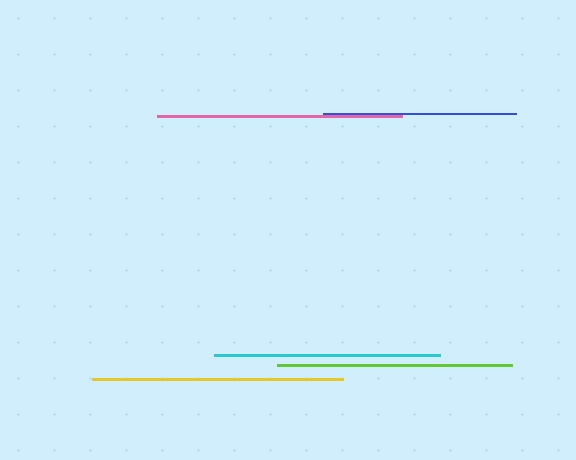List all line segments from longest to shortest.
From longest to shortest: yellow, pink, lime, cyan, blue.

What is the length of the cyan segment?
The cyan segment is approximately 226 pixels long.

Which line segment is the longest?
The yellow line is the longest at approximately 251 pixels.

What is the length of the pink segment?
The pink segment is approximately 244 pixels long.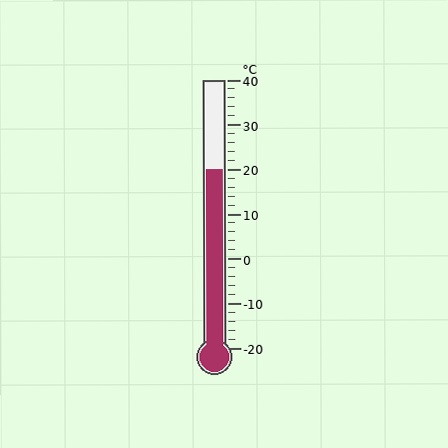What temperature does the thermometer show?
The thermometer shows approximately 20°C.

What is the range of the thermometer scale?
The thermometer scale ranges from -20°C to 40°C.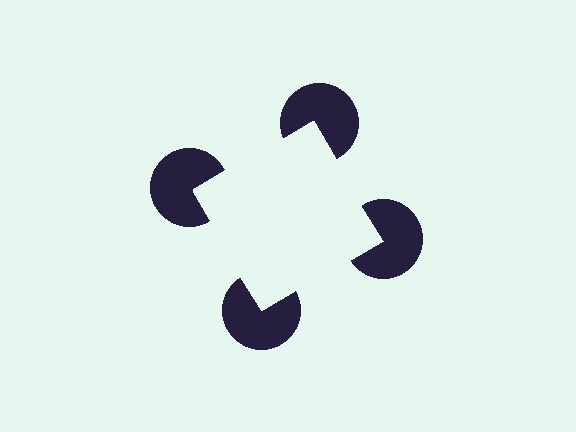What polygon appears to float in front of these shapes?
An illusory square — its edges are inferred from the aligned wedge cuts in the pac-man discs, not physically drawn.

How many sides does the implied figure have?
4 sides.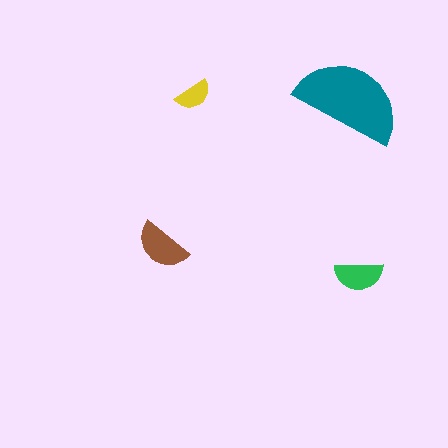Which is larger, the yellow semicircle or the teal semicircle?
The teal one.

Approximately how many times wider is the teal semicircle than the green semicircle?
About 2 times wider.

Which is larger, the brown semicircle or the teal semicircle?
The teal one.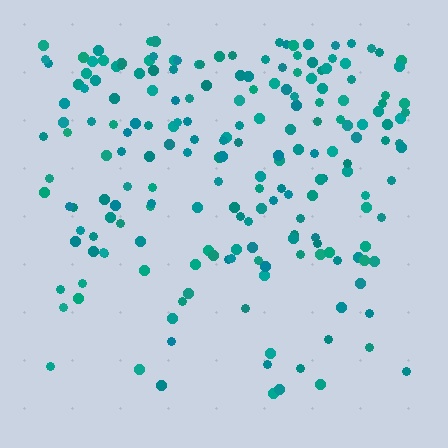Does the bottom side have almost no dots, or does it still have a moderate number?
Still a moderate number, just noticeably fewer than the top.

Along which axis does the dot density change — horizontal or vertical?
Vertical.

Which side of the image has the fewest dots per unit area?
The bottom.